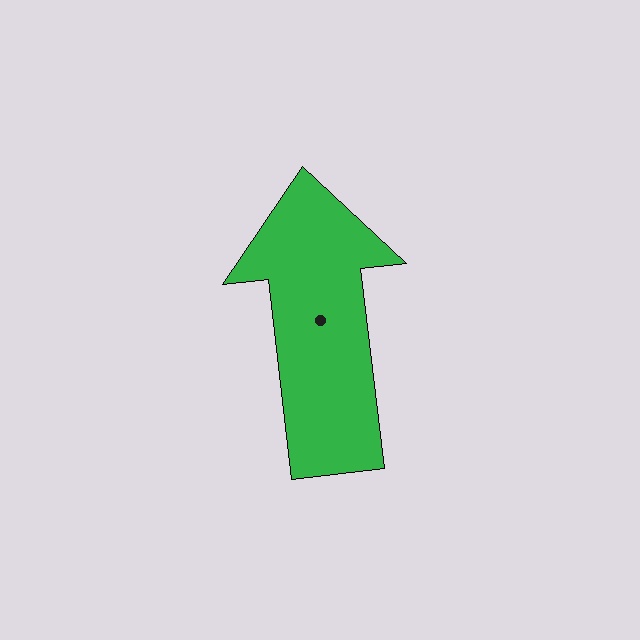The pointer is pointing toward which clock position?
Roughly 12 o'clock.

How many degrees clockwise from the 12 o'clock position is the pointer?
Approximately 353 degrees.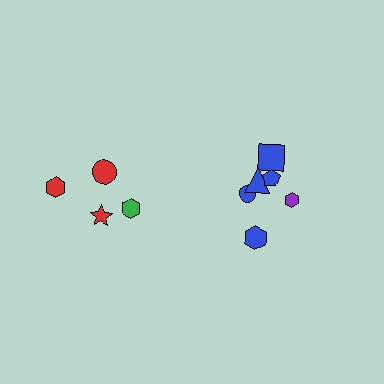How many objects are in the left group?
There are 4 objects.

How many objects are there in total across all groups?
There are 10 objects.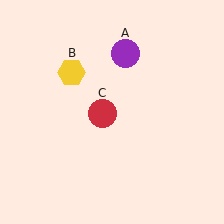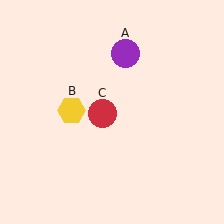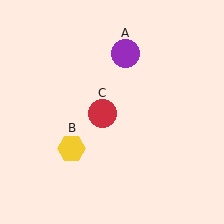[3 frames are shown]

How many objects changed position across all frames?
1 object changed position: yellow hexagon (object B).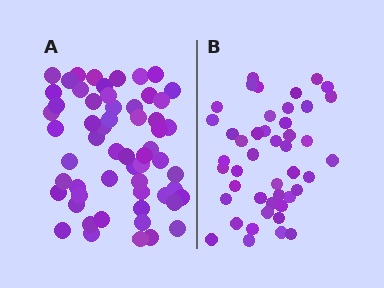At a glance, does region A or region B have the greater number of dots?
Region A (the left region) has more dots.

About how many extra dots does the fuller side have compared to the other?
Region A has approximately 15 more dots than region B.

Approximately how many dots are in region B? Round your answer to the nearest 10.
About 40 dots. (The exact count is 45, which rounds to 40.)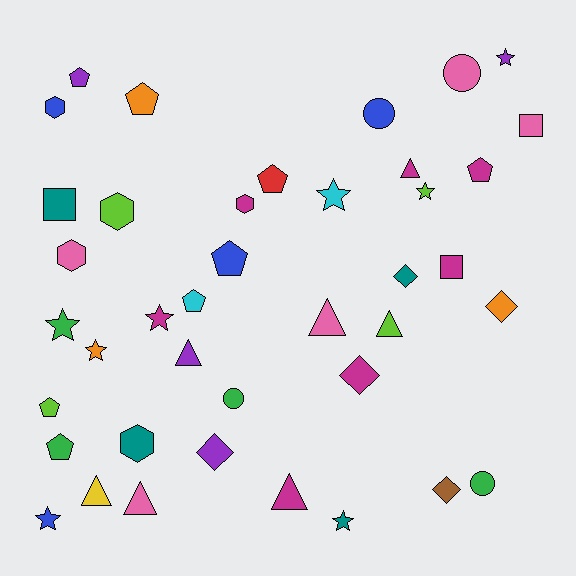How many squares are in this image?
There are 3 squares.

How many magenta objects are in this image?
There are 7 magenta objects.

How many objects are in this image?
There are 40 objects.